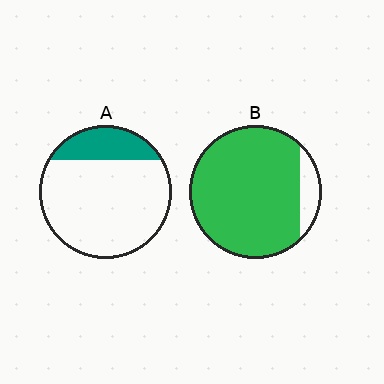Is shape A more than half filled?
No.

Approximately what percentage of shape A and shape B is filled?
A is approximately 20% and B is approximately 90%.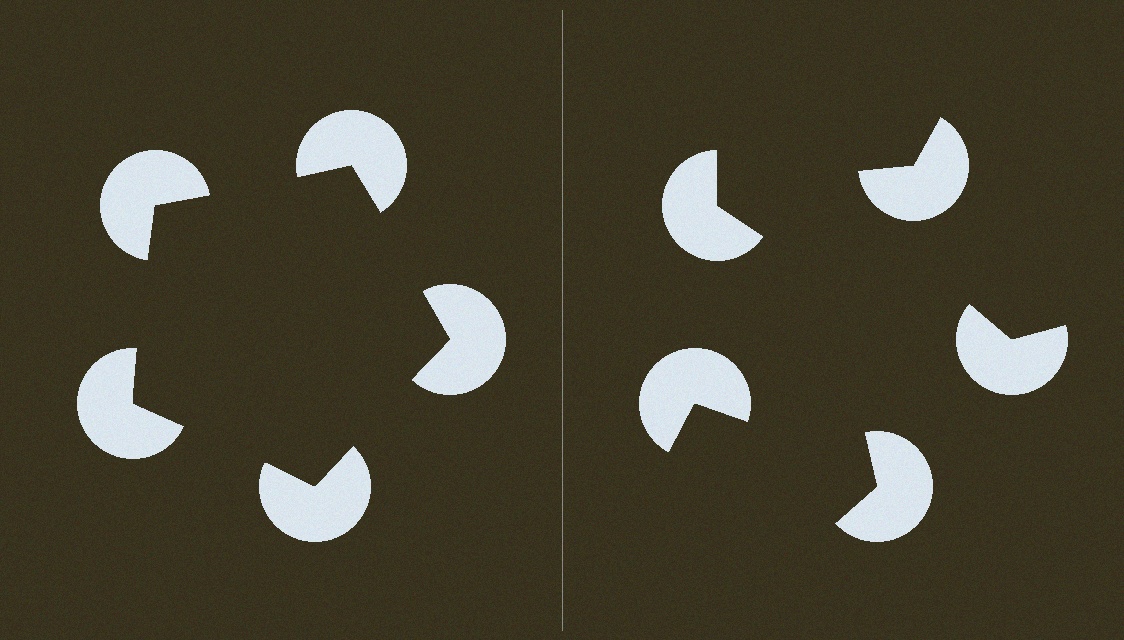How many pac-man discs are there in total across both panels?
10 — 5 on each side.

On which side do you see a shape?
An illusory pentagon appears on the left side. On the right side the wedge cuts are rotated, so no coherent shape forms.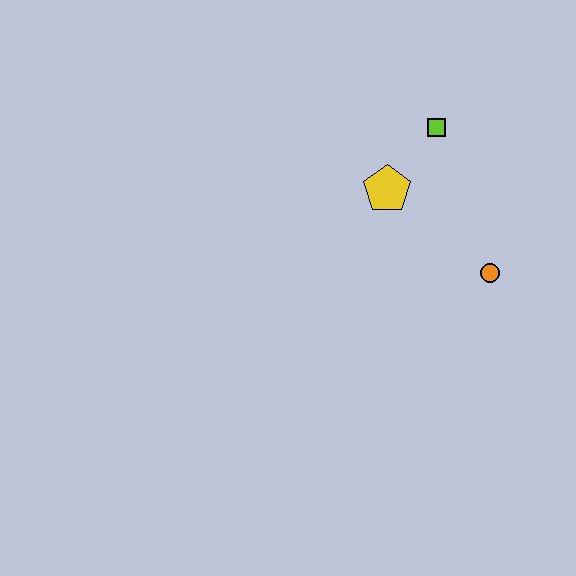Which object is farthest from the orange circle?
The lime square is farthest from the orange circle.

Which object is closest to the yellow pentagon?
The lime square is closest to the yellow pentagon.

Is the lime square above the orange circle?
Yes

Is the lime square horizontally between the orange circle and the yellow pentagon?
Yes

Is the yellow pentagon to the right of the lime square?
No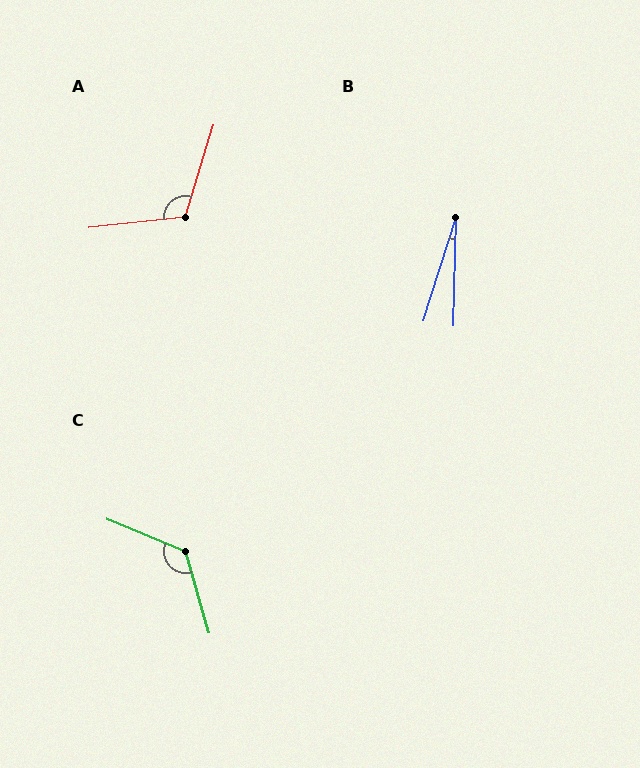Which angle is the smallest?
B, at approximately 16 degrees.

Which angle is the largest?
C, at approximately 129 degrees.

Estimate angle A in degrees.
Approximately 113 degrees.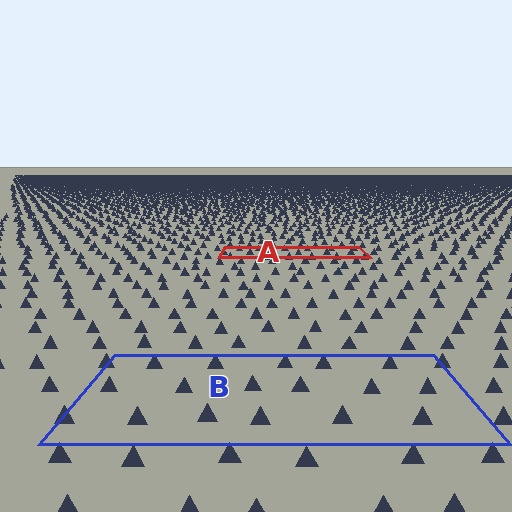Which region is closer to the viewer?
Region B is closer. The texture elements there are larger and more spread out.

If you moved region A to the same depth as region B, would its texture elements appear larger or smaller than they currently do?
They would appear larger. At a closer depth, the same texture elements are projected at a bigger on-screen size.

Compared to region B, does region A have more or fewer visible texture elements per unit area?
Region A has more texture elements per unit area — they are packed more densely because it is farther away.